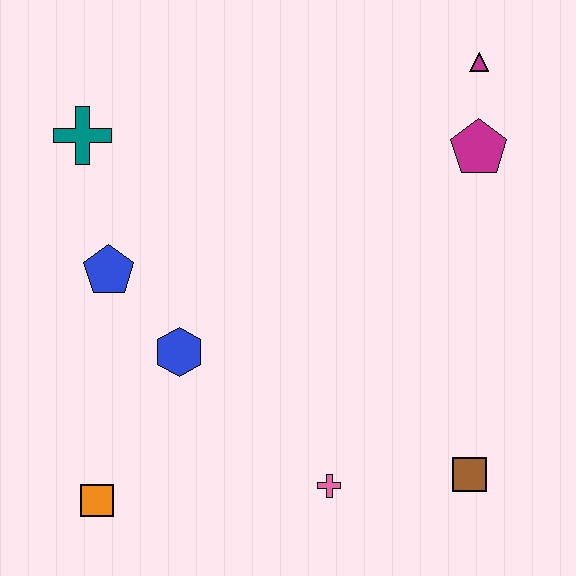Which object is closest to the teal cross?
The blue pentagon is closest to the teal cross.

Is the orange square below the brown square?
Yes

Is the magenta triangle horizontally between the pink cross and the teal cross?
No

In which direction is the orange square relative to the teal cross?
The orange square is below the teal cross.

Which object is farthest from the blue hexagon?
The magenta triangle is farthest from the blue hexagon.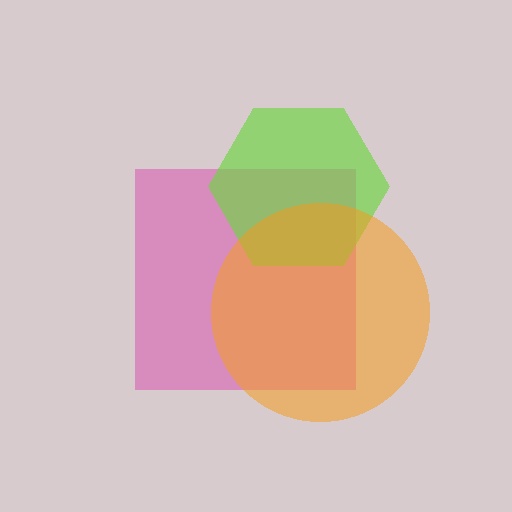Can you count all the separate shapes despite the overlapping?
Yes, there are 3 separate shapes.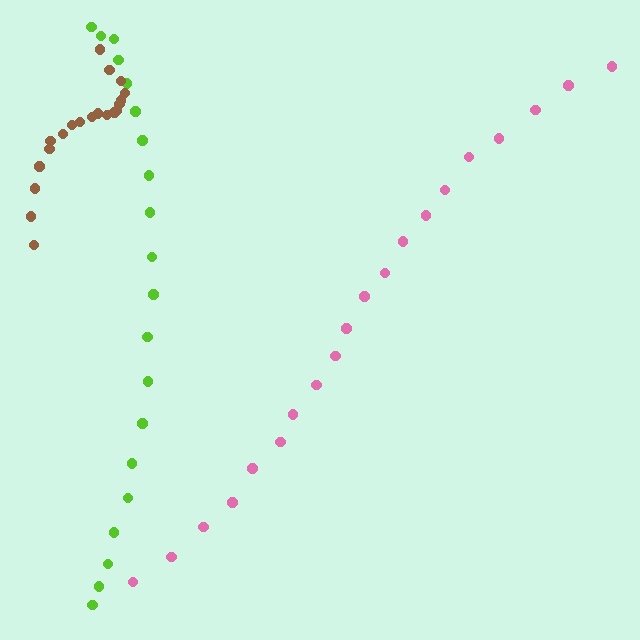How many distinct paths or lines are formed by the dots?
There are 3 distinct paths.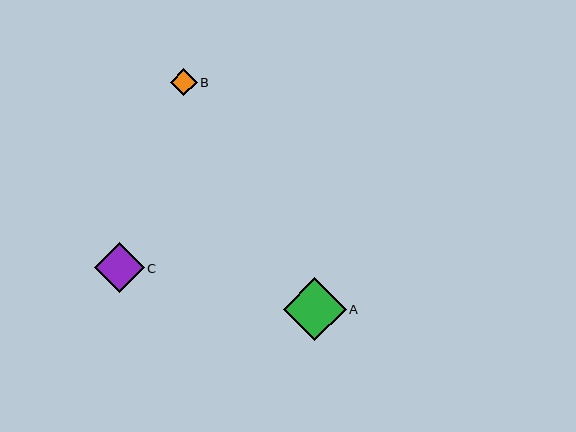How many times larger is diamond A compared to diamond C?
Diamond A is approximately 1.2 times the size of diamond C.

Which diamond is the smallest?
Diamond B is the smallest with a size of approximately 26 pixels.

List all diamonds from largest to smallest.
From largest to smallest: A, C, B.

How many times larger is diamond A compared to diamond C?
Diamond A is approximately 1.2 times the size of diamond C.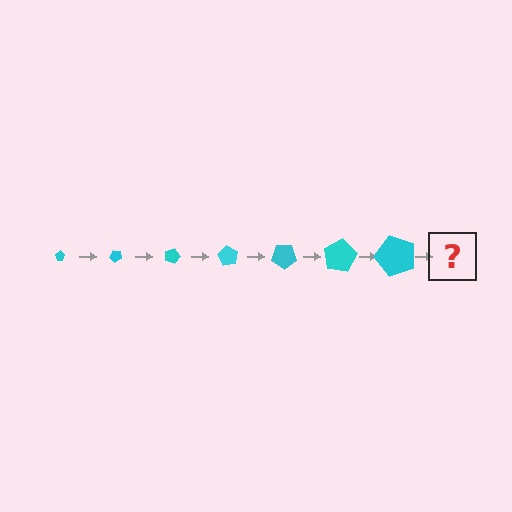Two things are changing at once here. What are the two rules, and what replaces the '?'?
The two rules are that the pentagon grows larger each step and it rotates 45 degrees each step. The '?' should be a pentagon, larger than the previous one and rotated 315 degrees from the start.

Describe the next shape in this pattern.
It should be a pentagon, larger than the previous one and rotated 315 degrees from the start.